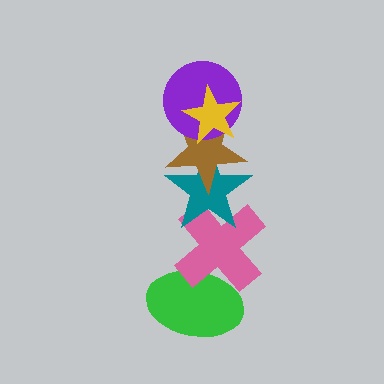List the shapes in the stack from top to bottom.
From top to bottom: the yellow star, the purple circle, the brown star, the teal star, the pink cross, the green ellipse.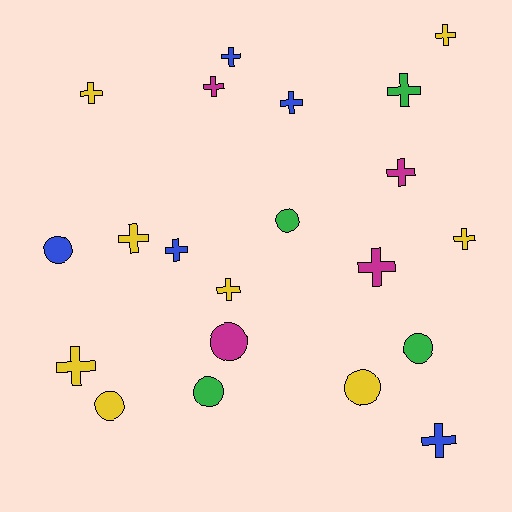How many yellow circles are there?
There are 2 yellow circles.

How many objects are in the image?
There are 21 objects.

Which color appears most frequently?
Yellow, with 8 objects.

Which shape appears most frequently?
Cross, with 14 objects.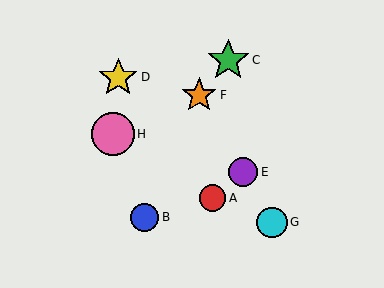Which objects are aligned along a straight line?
Objects E, F, G are aligned along a straight line.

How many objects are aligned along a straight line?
3 objects (E, F, G) are aligned along a straight line.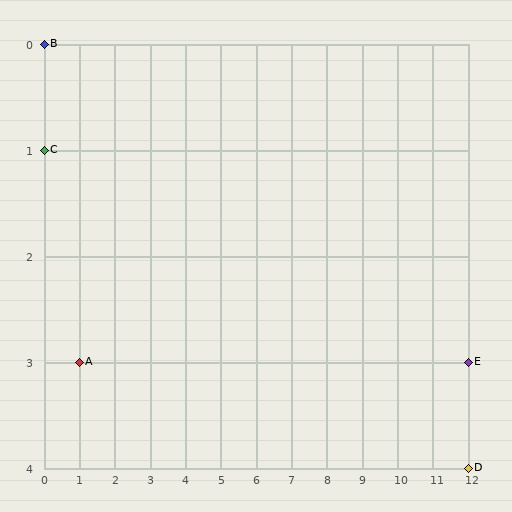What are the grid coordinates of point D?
Point D is at grid coordinates (12, 4).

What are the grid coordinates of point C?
Point C is at grid coordinates (0, 1).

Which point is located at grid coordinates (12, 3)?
Point E is at (12, 3).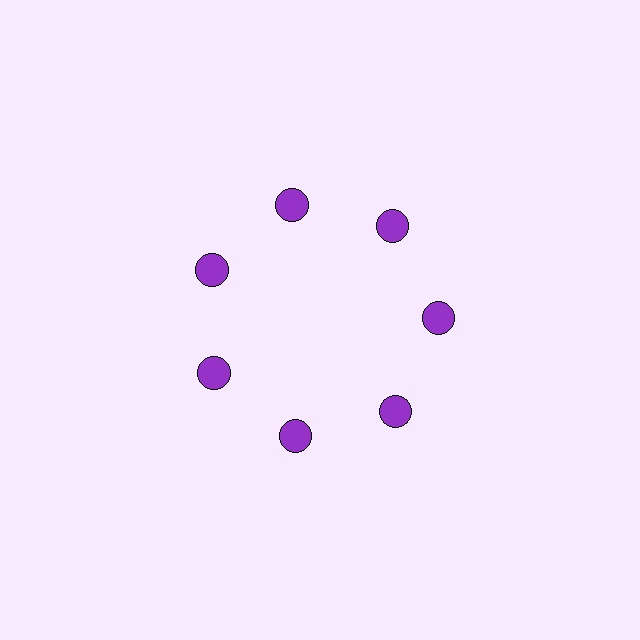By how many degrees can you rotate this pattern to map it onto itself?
The pattern maps onto itself every 51 degrees of rotation.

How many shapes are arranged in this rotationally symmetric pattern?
There are 7 shapes, arranged in 7 groups of 1.